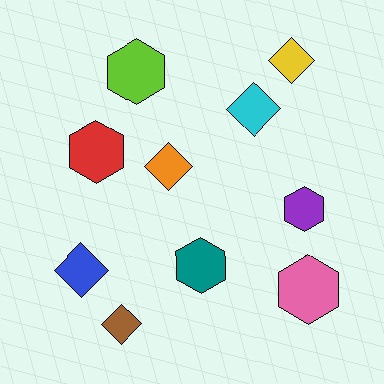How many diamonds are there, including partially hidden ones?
There are 5 diamonds.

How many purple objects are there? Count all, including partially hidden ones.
There is 1 purple object.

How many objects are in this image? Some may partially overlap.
There are 10 objects.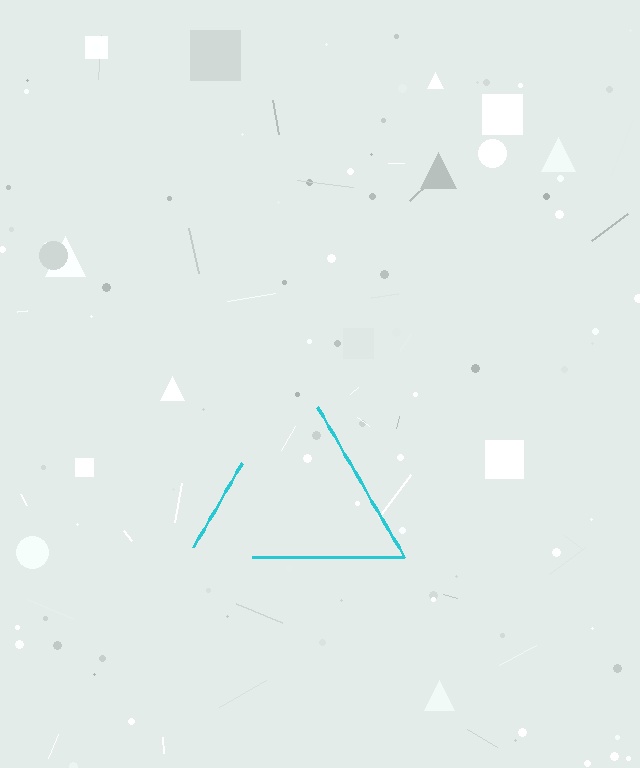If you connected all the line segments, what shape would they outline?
They would outline a triangle.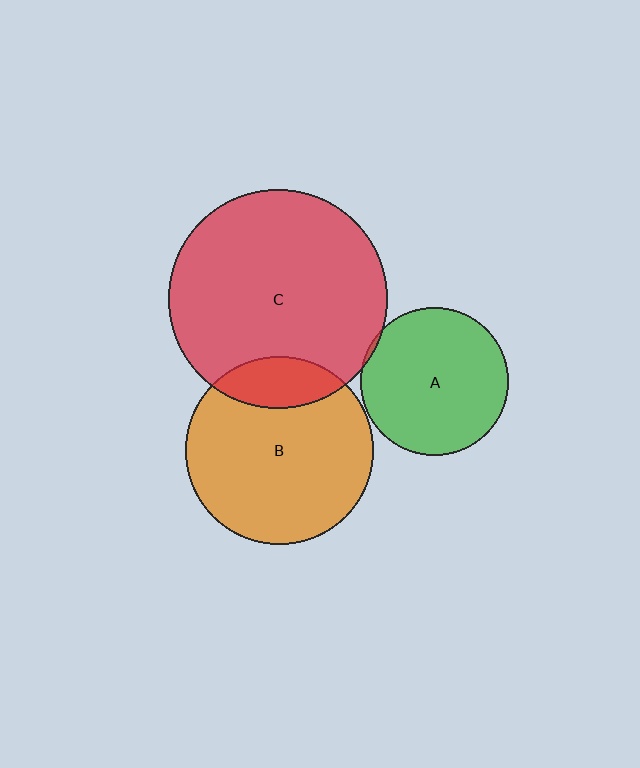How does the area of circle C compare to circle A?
Approximately 2.2 times.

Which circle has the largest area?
Circle C (red).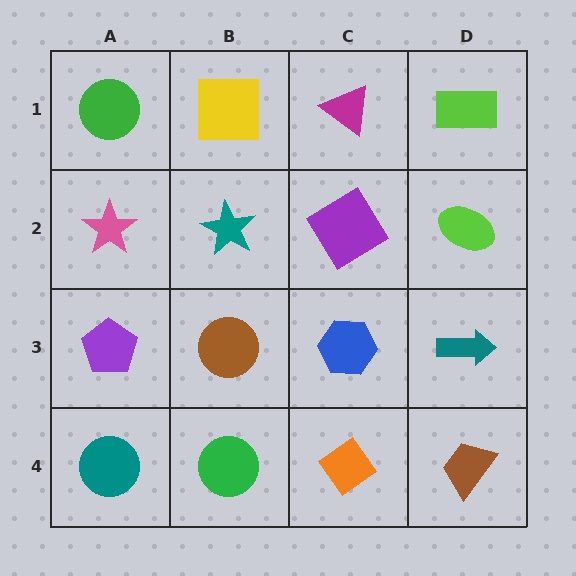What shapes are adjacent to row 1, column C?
A purple diamond (row 2, column C), a yellow square (row 1, column B), a lime rectangle (row 1, column D).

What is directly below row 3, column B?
A green circle.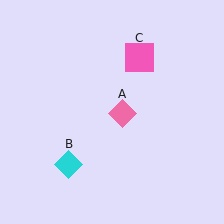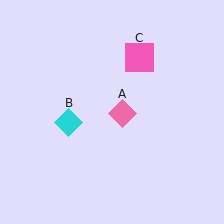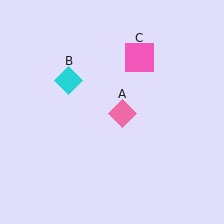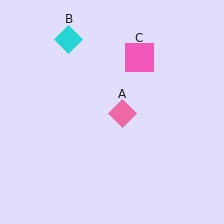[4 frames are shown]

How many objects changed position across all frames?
1 object changed position: cyan diamond (object B).